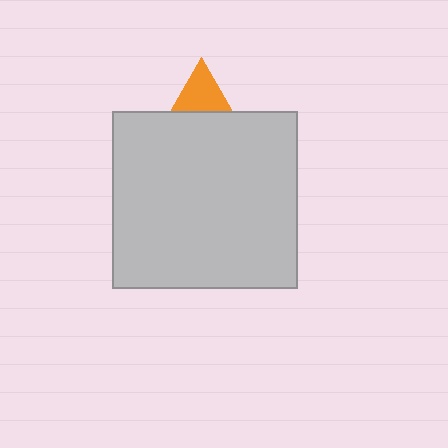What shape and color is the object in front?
The object in front is a light gray rectangle.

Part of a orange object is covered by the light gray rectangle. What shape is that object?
It is a triangle.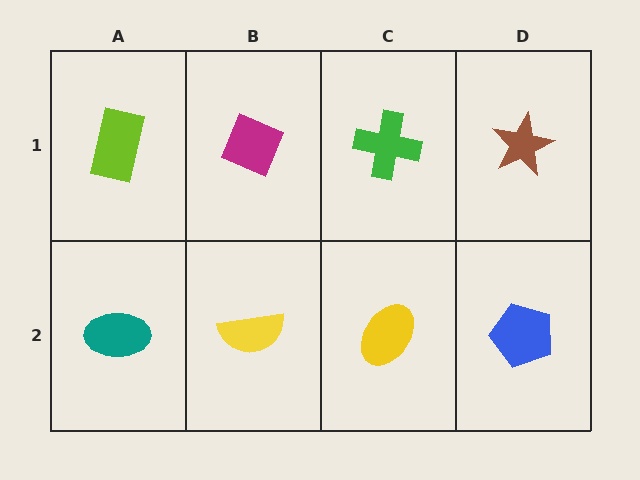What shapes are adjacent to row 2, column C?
A green cross (row 1, column C), a yellow semicircle (row 2, column B), a blue pentagon (row 2, column D).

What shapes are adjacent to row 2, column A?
A lime rectangle (row 1, column A), a yellow semicircle (row 2, column B).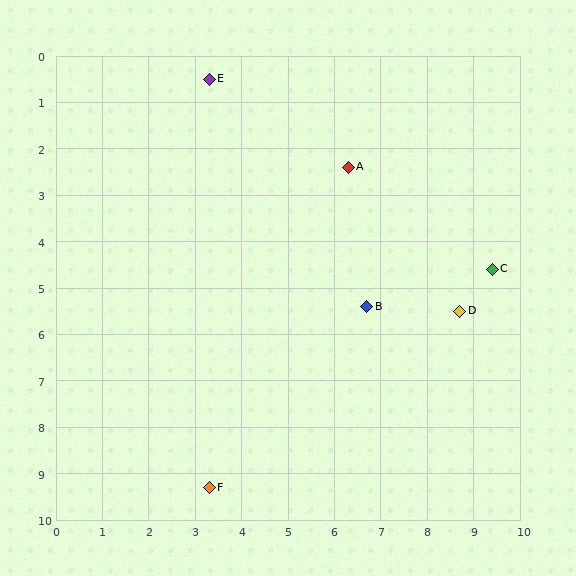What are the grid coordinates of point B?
Point B is at approximately (6.7, 5.4).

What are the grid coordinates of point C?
Point C is at approximately (9.4, 4.6).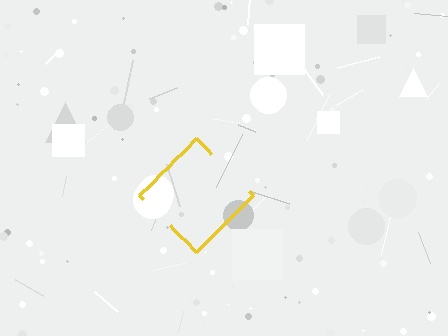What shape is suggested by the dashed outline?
The dashed outline suggests a diamond.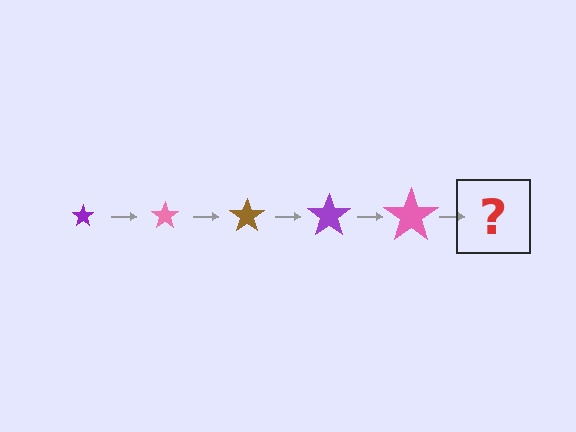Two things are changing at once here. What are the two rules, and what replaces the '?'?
The two rules are that the star grows larger each step and the color cycles through purple, pink, and brown. The '?' should be a brown star, larger than the previous one.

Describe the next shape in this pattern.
It should be a brown star, larger than the previous one.